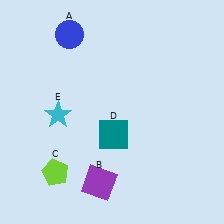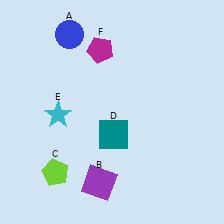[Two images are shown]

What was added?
A magenta pentagon (F) was added in Image 2.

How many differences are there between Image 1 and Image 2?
There is 1 difference between the two images.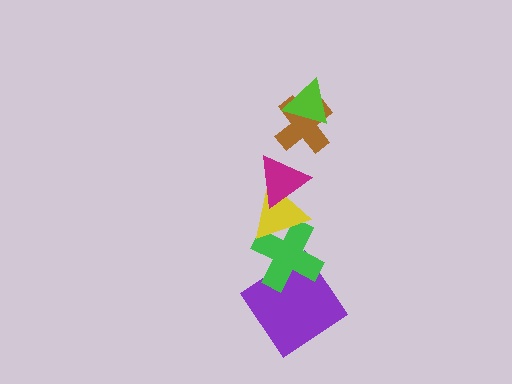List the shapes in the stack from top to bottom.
From top to bottom: the lime triangle, the brown cross, the magenta triangle, the yellow triangle, the green cross, the purple diamond.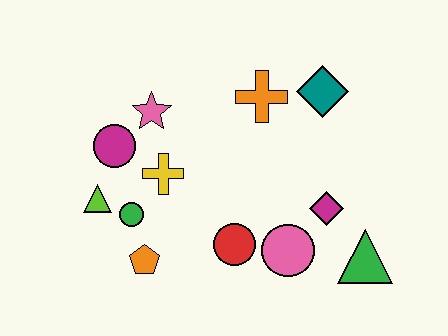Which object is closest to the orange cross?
The teal diamond is closest to the orange cross.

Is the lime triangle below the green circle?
No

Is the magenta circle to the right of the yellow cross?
No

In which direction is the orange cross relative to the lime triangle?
The orange cross is to the right of the lime triangle.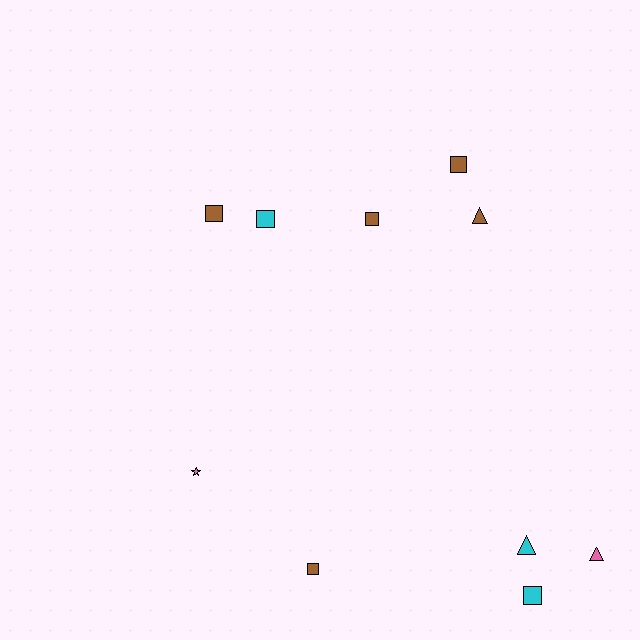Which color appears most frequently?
Brown, with 5 objects.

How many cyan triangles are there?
There is 1 cyan triangle.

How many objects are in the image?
There are 10 objects.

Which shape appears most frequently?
Square, with 6 objects.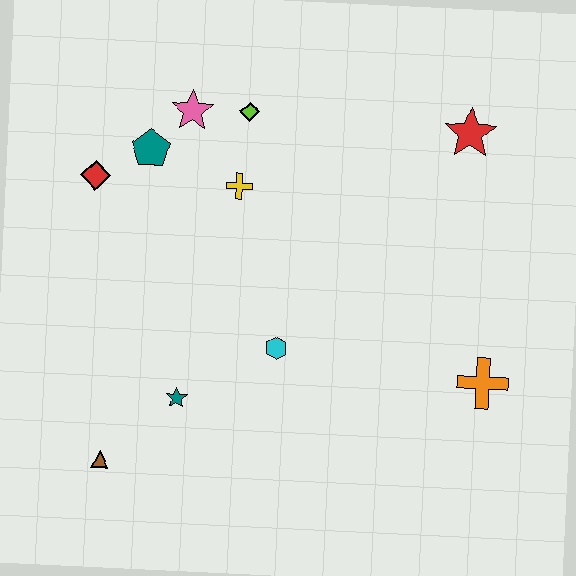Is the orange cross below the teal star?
No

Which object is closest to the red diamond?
The teal pentagon is closest to the red diamond.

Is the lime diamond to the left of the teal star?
No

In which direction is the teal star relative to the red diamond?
The teal star is below the red diamond.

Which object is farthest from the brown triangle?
The red star is farthest from the brown triangle.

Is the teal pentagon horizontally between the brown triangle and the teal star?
Yes